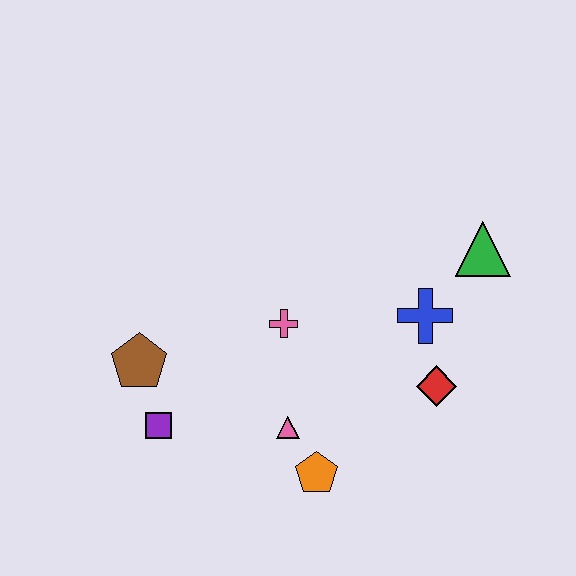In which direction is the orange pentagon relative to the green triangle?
The orange pentagon is below the green triangle.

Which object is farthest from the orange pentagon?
The green triangle is farthest from the orange pentagon.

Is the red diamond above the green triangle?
No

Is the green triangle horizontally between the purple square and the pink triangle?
No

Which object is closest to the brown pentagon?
The purple square is closest to the brown pentagon.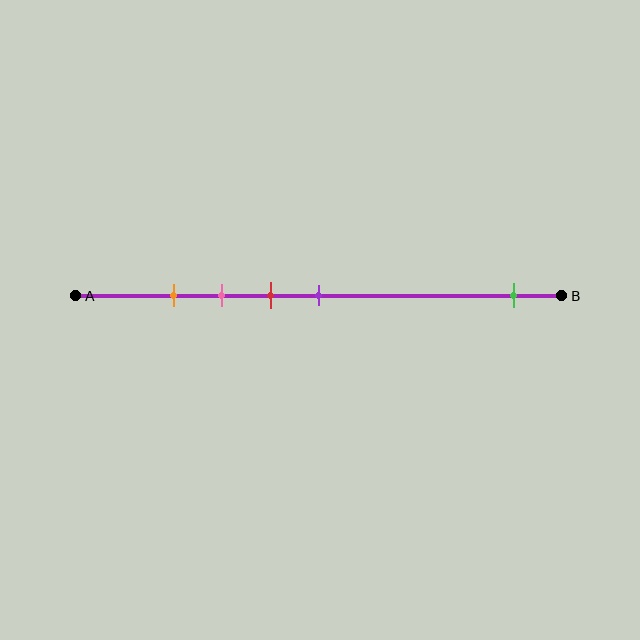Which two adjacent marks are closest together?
The orange and pink marks are the closest adjacent pair.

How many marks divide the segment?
There are 5 marks dividing the segment.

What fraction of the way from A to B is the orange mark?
The orange mark is approximately 20% (0.2) of the way from A to B.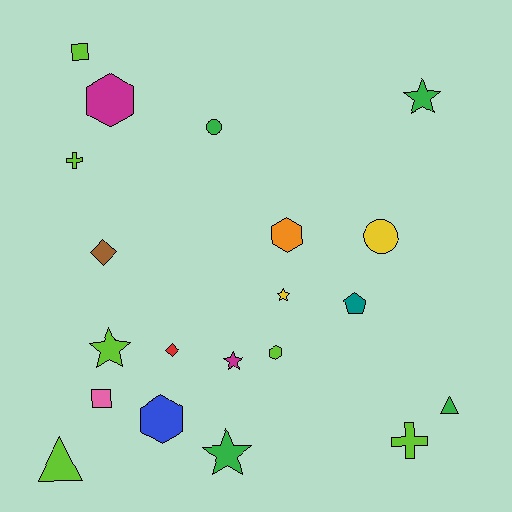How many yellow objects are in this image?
There are 2 yellow objects.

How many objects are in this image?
There are 20 objects.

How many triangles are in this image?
There are 2 triangles.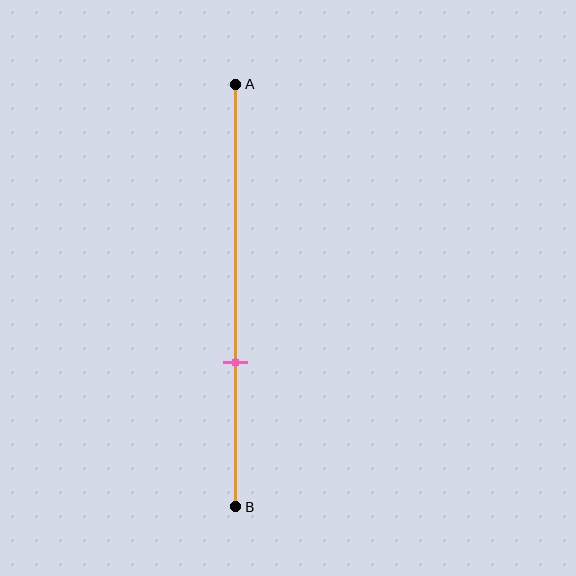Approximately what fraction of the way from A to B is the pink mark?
The pink mark is approximately 65% of the way from A to B.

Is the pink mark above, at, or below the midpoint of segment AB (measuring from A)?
The pink mark is below the midpoint of segment AB.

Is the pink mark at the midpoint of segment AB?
No, the mark is at about 65% from A, not at the 50% midpoint.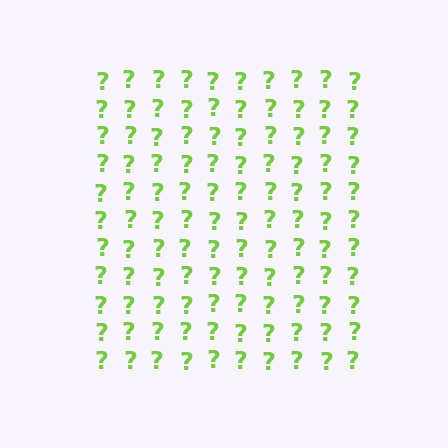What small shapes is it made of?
It is made of small question marks.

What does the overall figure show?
The overall figure shows a square.